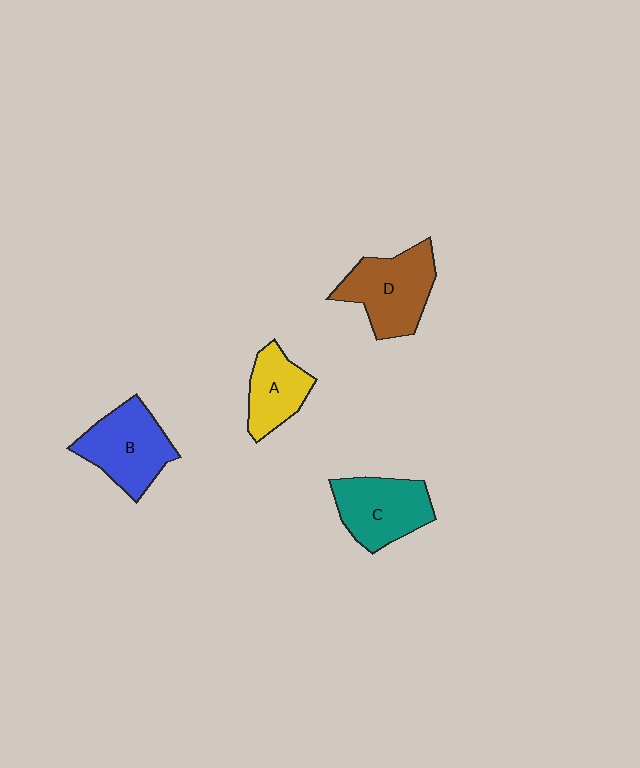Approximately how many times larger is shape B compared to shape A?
Approximately 1.4 times.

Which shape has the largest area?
Shape D (brown).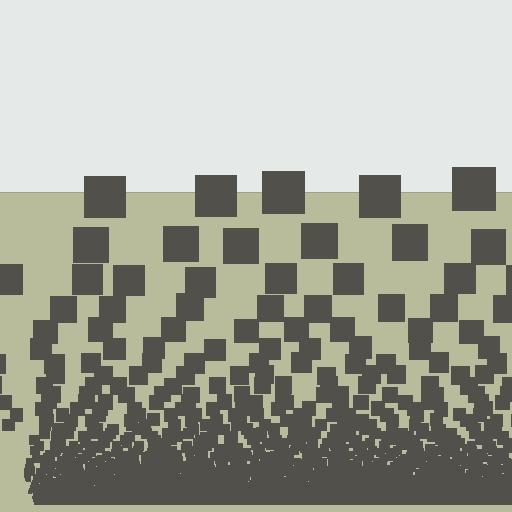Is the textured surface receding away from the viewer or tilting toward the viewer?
The surface appears to tilt toward the viewer. Texture elements get larger and sparser toward the top.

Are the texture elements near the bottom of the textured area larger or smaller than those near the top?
Smaller. The gradient is inverted — elements near the bottom are smaller and denser.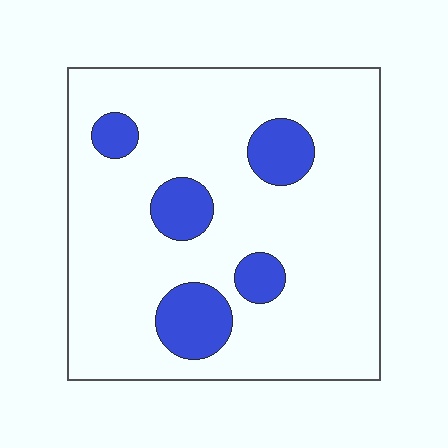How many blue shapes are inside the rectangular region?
5.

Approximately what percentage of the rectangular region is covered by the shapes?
Approximately 15%.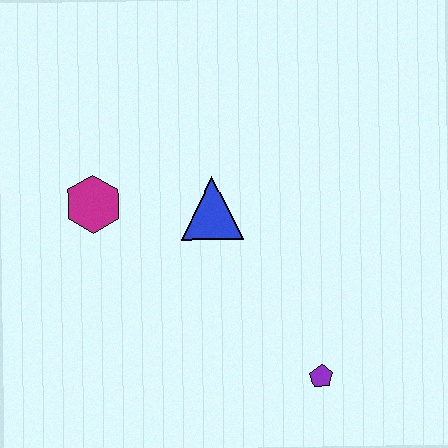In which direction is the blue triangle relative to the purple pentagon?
The blue triangle is above the purple pentagon.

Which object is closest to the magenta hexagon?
The blue triangle is closest to the magenta hexagon.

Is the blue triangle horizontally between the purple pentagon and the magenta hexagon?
Yes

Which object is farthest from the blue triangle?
The purple pentagon is farthest from the blue triangle.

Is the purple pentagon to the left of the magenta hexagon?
No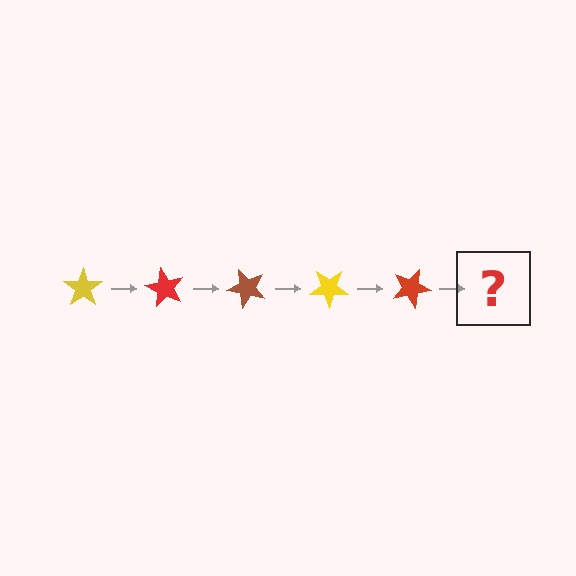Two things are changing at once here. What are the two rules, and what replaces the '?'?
The two rules are that it rotates 60 degrees each step and the color cycles through yellow, red, and brown. The '?' should be a brown star, rotated 300 degrees from the start.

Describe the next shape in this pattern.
It should be a brown star, rotated 300 degrees from the start.